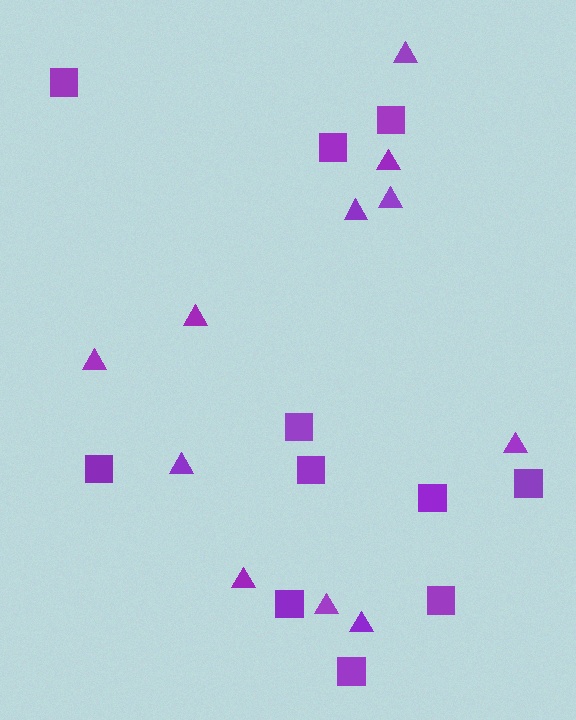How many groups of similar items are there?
There are 2 groups: one group of triangles (11) and one group of squares (11).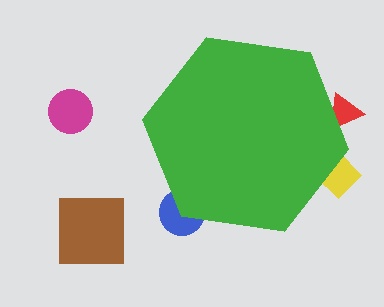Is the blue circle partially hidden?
Yes, the blue circle is partially hidden behind the green hexagon.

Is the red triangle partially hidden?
Yes, the red triangle is partially hidden behind the green hexagon.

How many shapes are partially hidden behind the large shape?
3 shapes are partially hidden.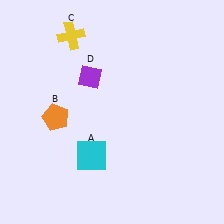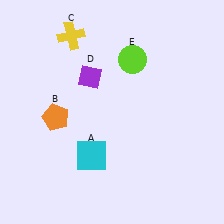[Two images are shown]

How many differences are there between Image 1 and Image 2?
There is 1 difference between the two images.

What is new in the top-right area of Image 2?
A lime circle (E) was added in the top-right area of Image 2.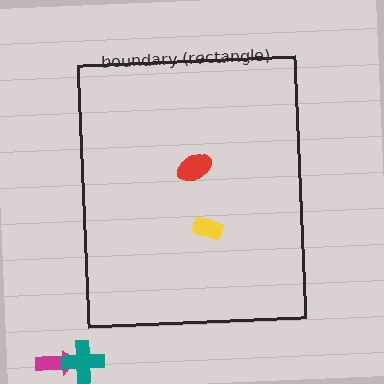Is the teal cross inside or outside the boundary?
Outside.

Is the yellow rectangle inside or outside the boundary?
Inside.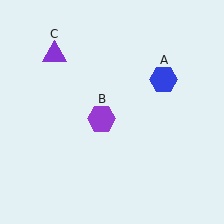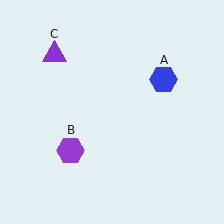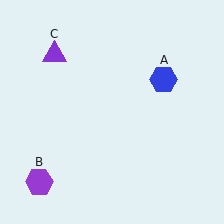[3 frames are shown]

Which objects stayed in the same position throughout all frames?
Blue hexagon (object A) and purple triangle (object C) remained stationary.